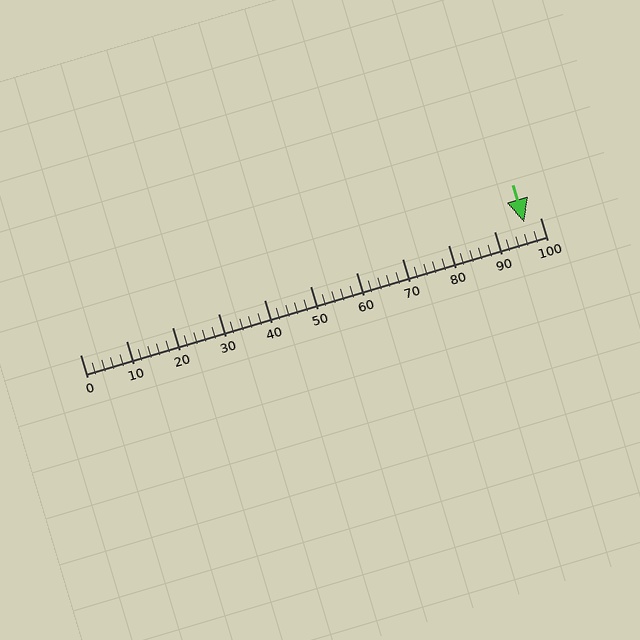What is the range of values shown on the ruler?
The ruler shows values from 0 to 100.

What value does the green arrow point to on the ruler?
The green arrow points to approximately 97.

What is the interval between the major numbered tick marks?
The major tick marks are spaced 10 units apart.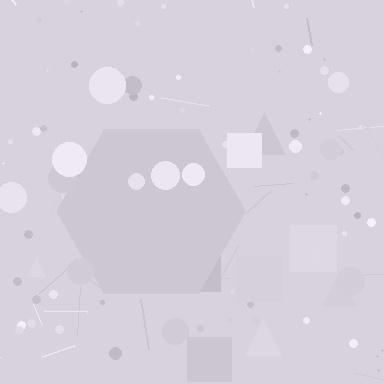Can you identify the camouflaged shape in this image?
The camouflaged shape is a hexagon.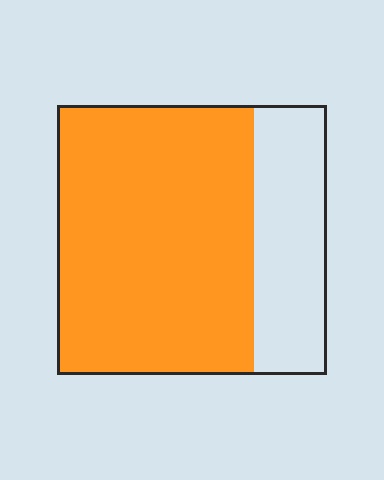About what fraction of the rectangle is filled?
About three quarters (3/4).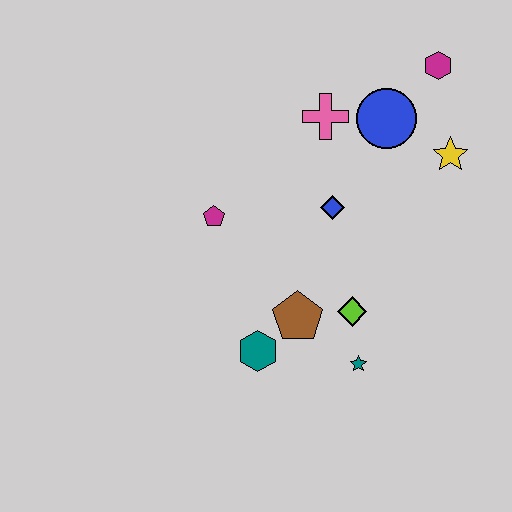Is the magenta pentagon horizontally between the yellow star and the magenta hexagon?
No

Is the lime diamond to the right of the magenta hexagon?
No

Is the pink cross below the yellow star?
No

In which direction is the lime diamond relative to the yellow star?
The lime diamond is below the yellow star.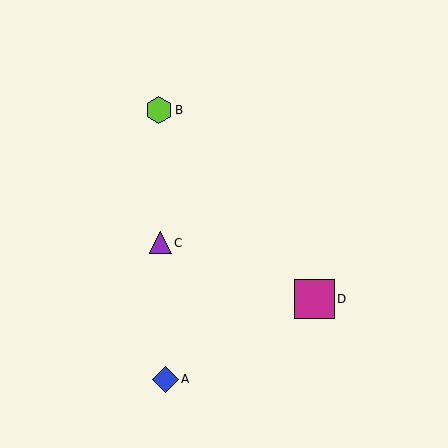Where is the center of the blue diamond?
The center of the blue diamond is at (165, 379).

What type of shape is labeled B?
Shape B is a lime hexagon.